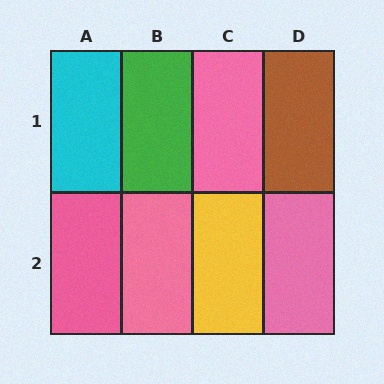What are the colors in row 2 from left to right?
Pink, pink, yellow, pink.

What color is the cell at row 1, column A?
Cyan.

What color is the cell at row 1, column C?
Pink.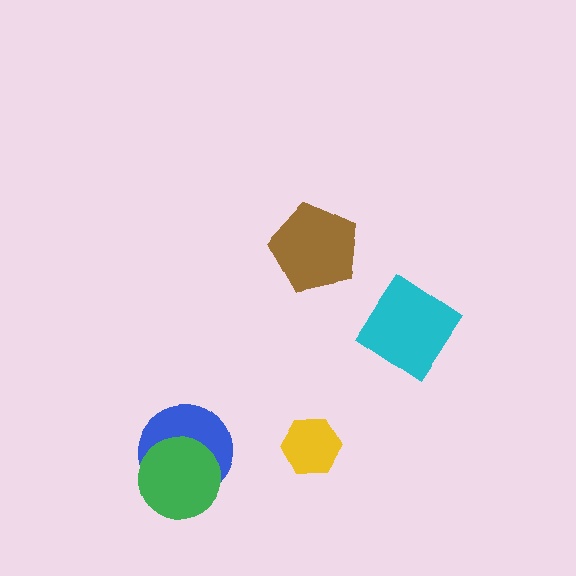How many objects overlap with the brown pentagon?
0 objects overlap with the brown pentagon.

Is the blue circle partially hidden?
Yes, it is partially covered by another shape.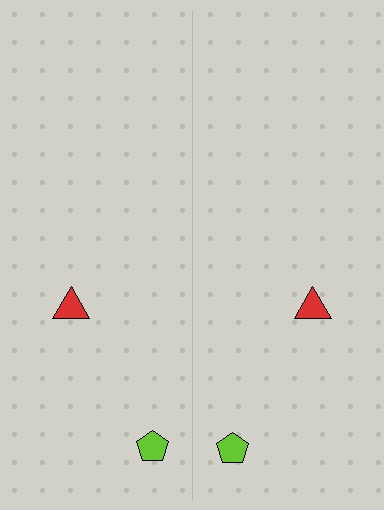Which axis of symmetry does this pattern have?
The pattern has a vertical axis of symmetry running through the center of the image.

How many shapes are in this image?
There are 4 shapes in this image.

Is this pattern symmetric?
Yes, this pattern has bilateral (reflection) symmetry.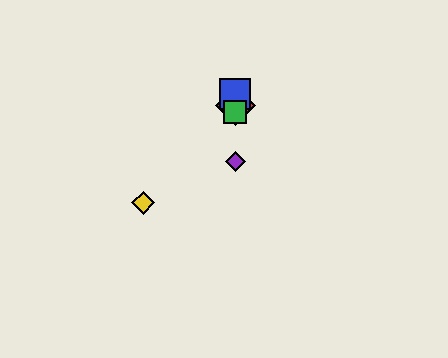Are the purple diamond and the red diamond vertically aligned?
Yes, both are at x≈235.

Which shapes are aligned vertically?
The red diamond, the blue square, the green square, the purple diamond are aligned vertically.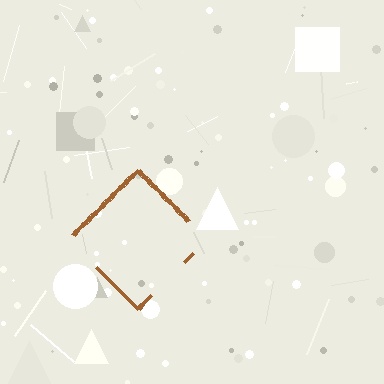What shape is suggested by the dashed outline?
The dashed outline suggests a diamond.